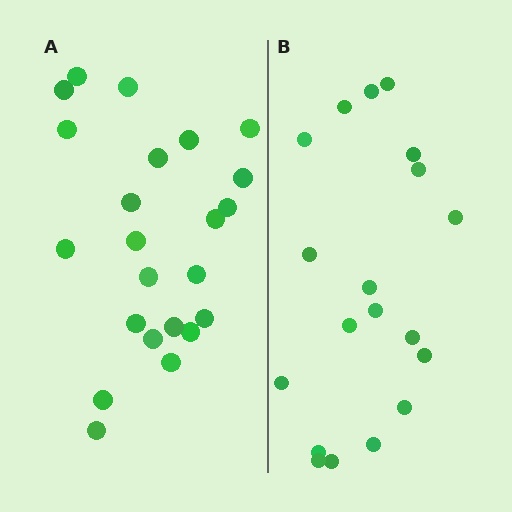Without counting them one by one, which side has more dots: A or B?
Region A (the left region) has more dots.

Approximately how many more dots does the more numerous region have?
Region A has about 4 more dots than region B.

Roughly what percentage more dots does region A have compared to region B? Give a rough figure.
About 20% more.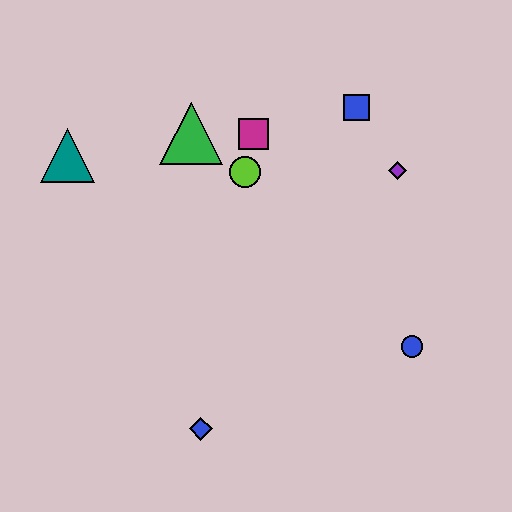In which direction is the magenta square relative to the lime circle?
The magenta square is above the lime circle.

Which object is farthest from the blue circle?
The teal triangle is farthest from the blue circle.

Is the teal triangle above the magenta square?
No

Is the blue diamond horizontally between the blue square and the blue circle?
No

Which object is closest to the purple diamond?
The blue square is closest to the purple diamond.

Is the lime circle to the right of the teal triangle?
Yes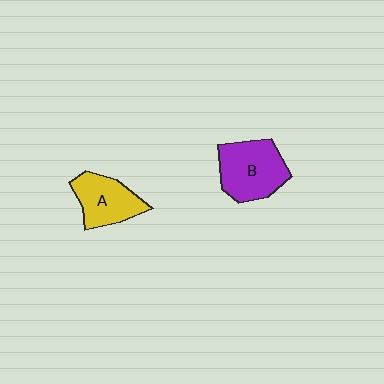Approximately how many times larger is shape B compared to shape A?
Approximately 1.2 times.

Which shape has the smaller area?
Shape A (yellow).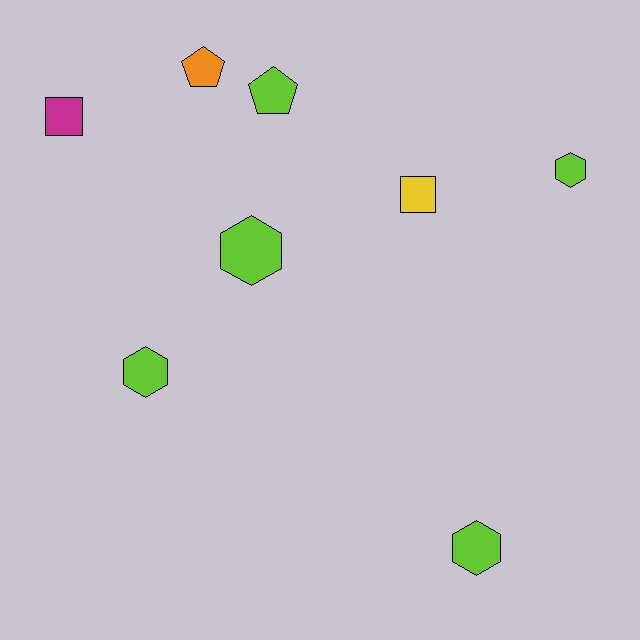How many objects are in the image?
There are 8 objects.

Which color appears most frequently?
Lime, with 5 objects.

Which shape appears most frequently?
Hexagon, with 4 objects.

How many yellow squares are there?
There is 1 yellow square.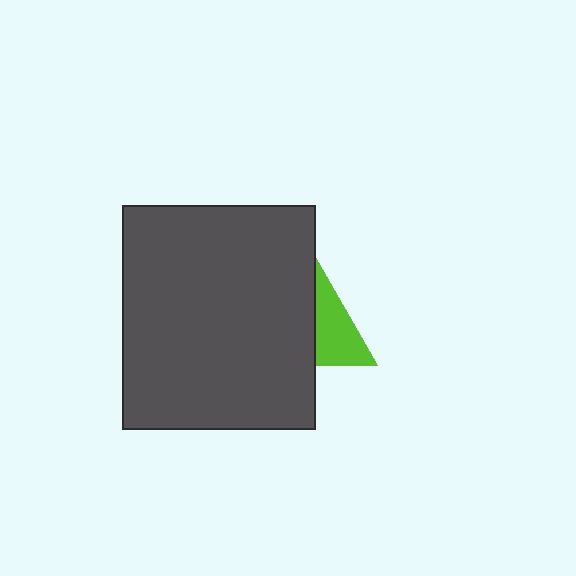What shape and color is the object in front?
The object in front is a dark gray rectangle.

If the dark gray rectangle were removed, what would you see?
You would see the complete lime triangle.